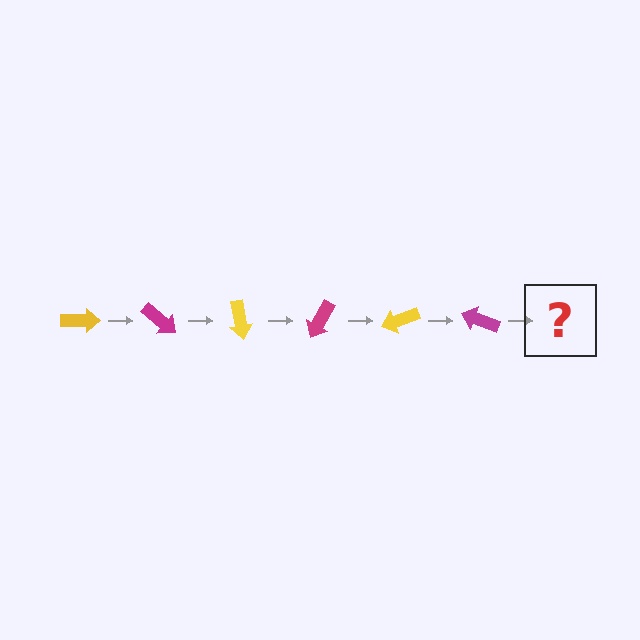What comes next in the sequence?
The next element should be a yellow arrow, rotated 240 degrees from the start.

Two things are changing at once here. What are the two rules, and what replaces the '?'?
The two rules are that it rotates 40 degrees each step and the color cycles through yellow and magenta. The '?' should be a yellow arrow, rotated 240 degrees from the start.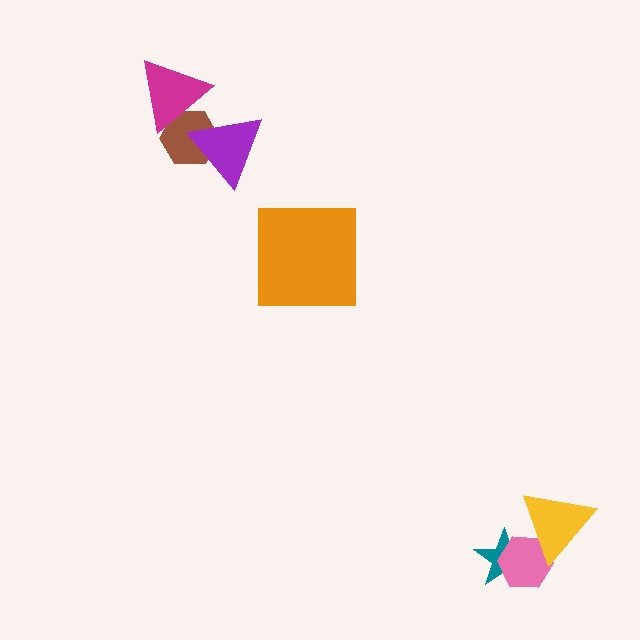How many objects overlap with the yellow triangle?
2 objects overlap with the yellow triangle.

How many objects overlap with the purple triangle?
2 objects overlap with the purple triangle.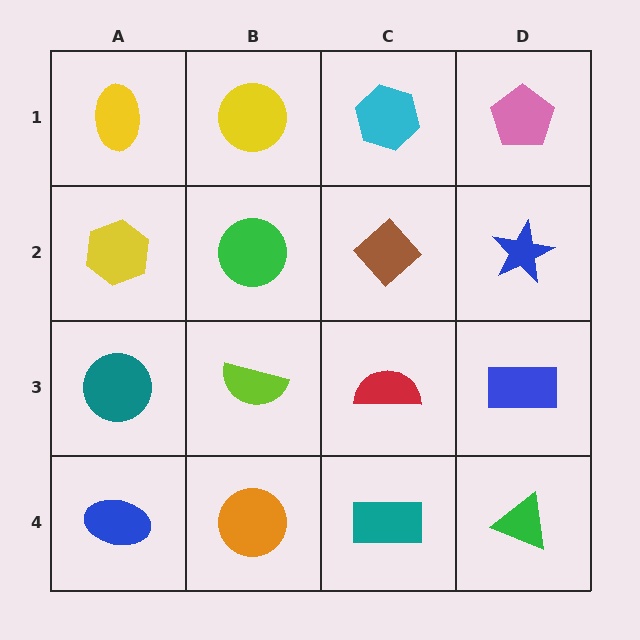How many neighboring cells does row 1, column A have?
2.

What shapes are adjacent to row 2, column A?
A yellow ellipse (row 1, column A), a teal circle (row 3, column A), a green circle (row 2, column B).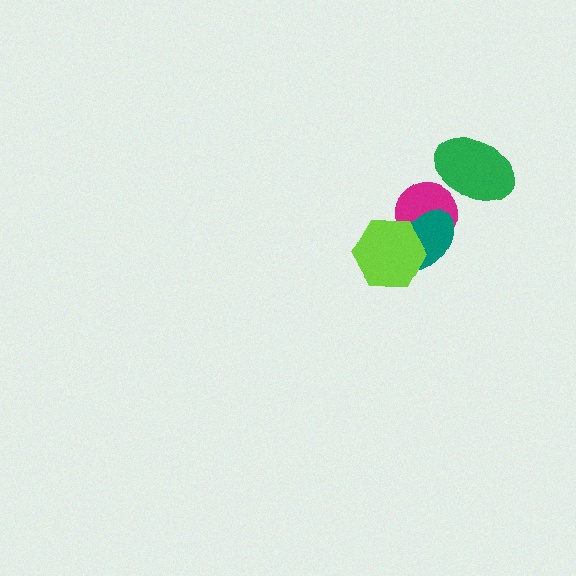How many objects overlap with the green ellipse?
1 object overlaps with the green ellipse.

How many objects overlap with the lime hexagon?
2 objects overlap with the lime hexagon.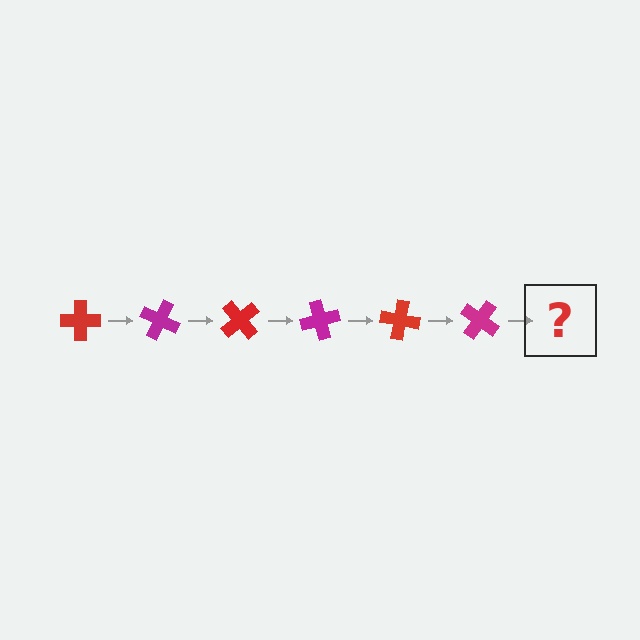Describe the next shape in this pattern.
It should be a red cross, rotated 150 degrees from the start.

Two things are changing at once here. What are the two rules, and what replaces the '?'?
The two rules are that it rotates 25 degrees each step and the color cycles through red and magenta. The '?' should be a red cross, rotated 150 degrees from the start.